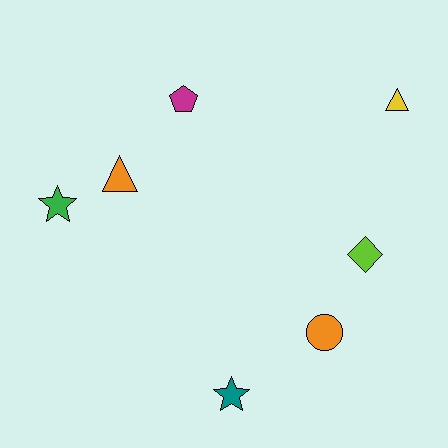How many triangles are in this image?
There are 2 triangles.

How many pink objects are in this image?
There are no pink objects.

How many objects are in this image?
There are 7 objects.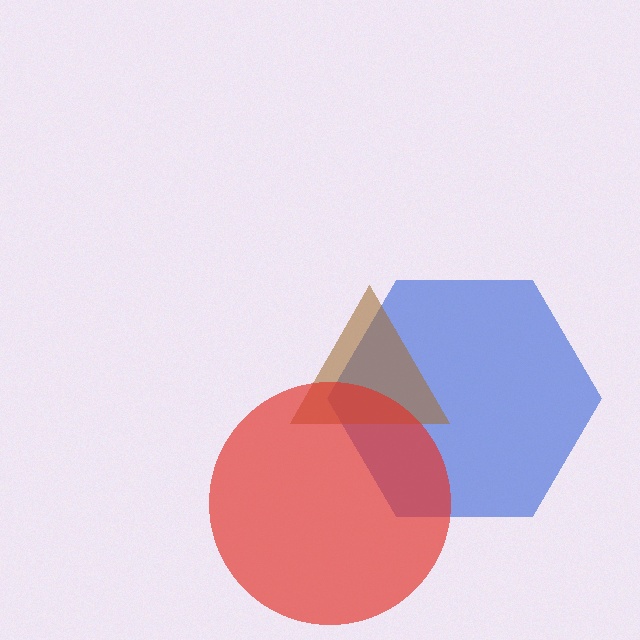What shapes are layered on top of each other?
The layered shapes are: a blue hexagon, a brown triangle, a red circle.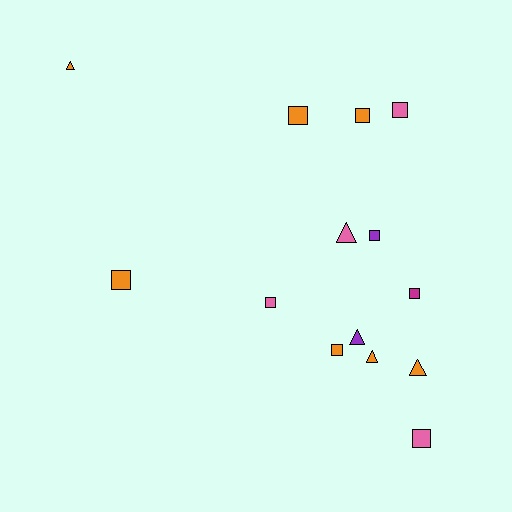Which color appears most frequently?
Orange, with 7 objects.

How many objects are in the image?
There are 14 objects.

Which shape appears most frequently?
Square, with 9 objects.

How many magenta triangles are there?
There are no magenta triangles.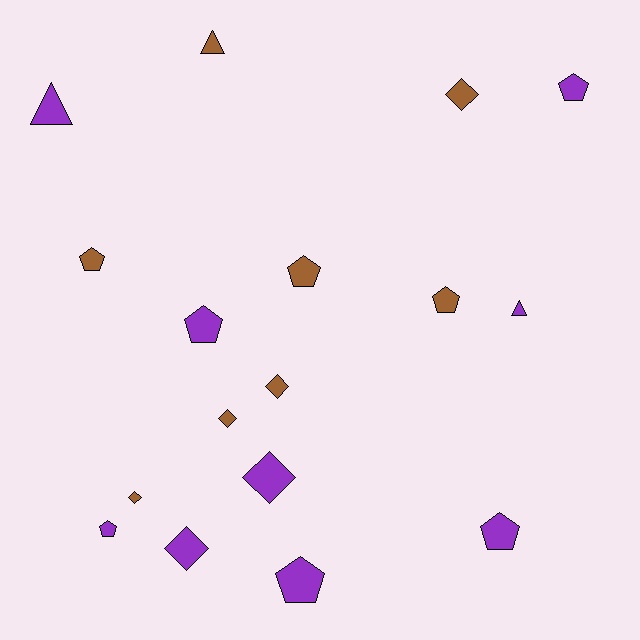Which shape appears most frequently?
Pentagon, with 8 objects.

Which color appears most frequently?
Purple, with 9 objects.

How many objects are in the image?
There are 17 objects.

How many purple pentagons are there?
There are 5 purple pentagons.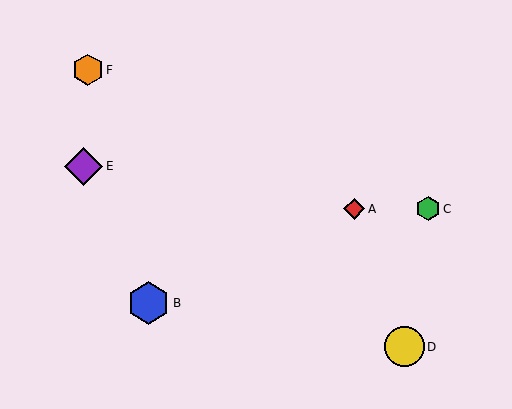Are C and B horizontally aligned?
No, C is at y≈209 and B is at y≈303.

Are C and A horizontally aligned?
Yes, both are at y≈209.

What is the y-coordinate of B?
Object B is at y≈303.